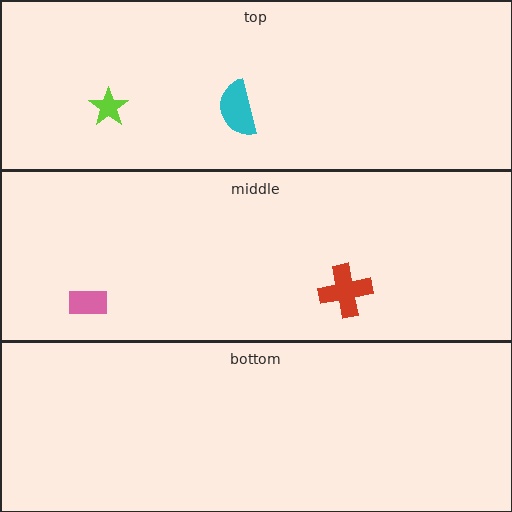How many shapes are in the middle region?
2.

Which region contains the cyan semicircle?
The top region.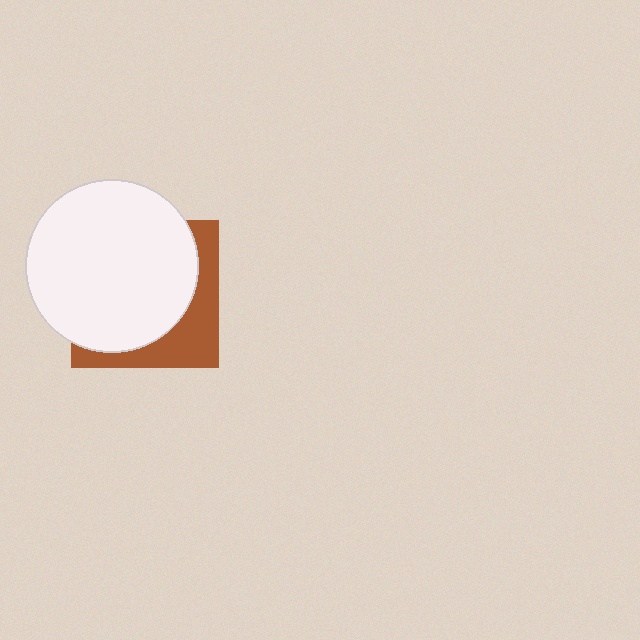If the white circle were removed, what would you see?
You would see the complete brown square.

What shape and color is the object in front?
The object in front is a white circle.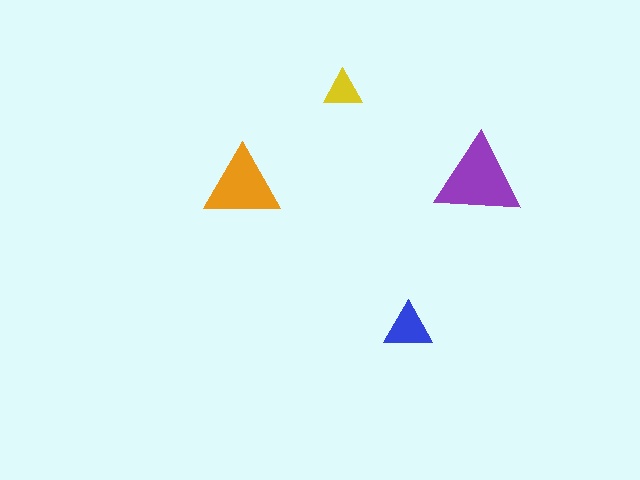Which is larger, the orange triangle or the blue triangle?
The orange one.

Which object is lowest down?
The blue triangle is bottommost.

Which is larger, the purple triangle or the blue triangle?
The purple one.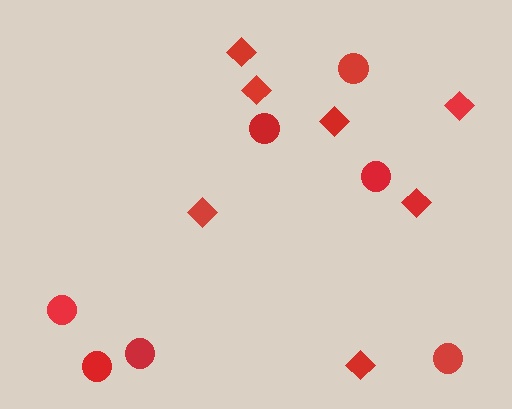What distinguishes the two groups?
There are 2 groups: one group of circles (7) and one group of diamonds (7).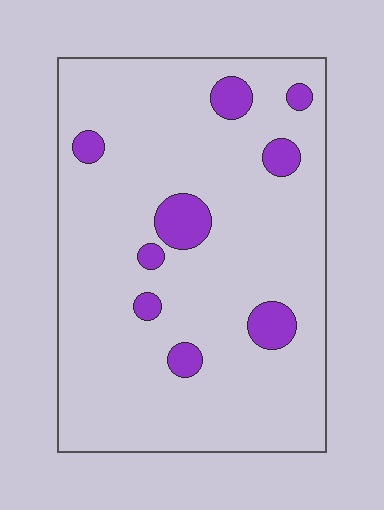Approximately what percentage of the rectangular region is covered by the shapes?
Approximately 10%.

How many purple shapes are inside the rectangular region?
9.